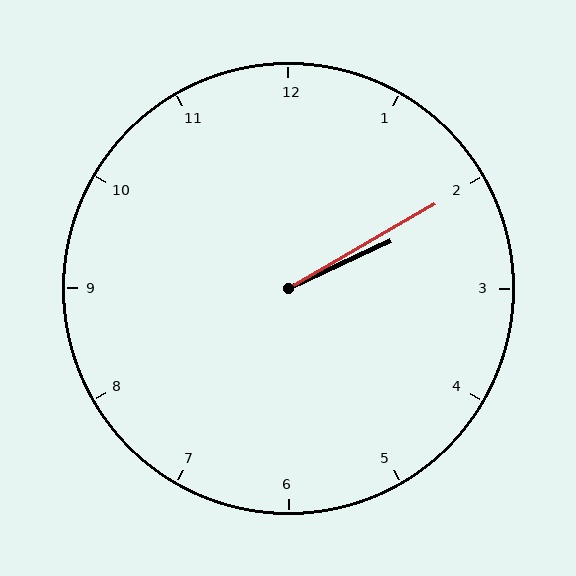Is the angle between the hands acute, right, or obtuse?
It is acute.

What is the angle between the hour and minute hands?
Approximately 5 degrees.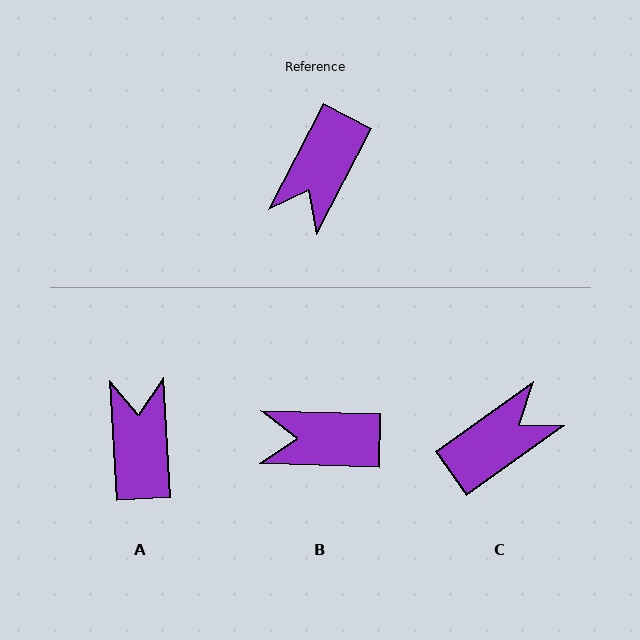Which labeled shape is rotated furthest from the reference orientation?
C, about 153 degrees away.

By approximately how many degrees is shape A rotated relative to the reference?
Approximately 149 degrees clockwise.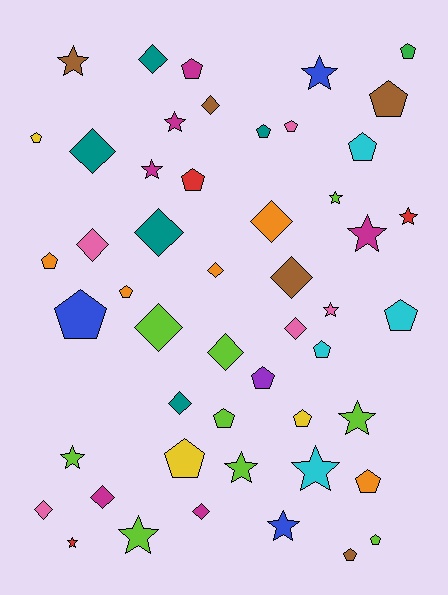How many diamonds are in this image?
There are 15 diamonds.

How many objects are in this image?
There are 50 objects.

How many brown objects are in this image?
There are 5 brown objects.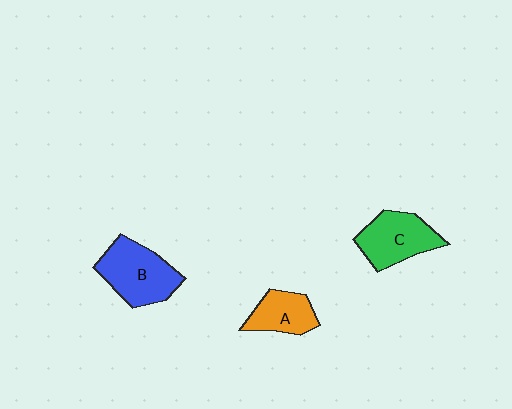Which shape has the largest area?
Shape B (blue).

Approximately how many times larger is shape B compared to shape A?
Approximately 1.6 times.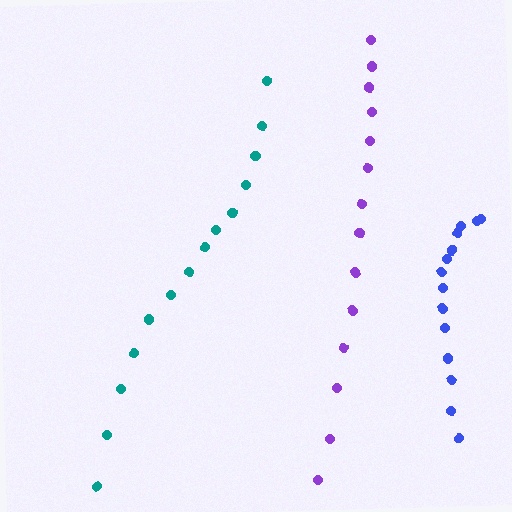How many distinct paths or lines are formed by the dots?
There are 3 distinct paths.